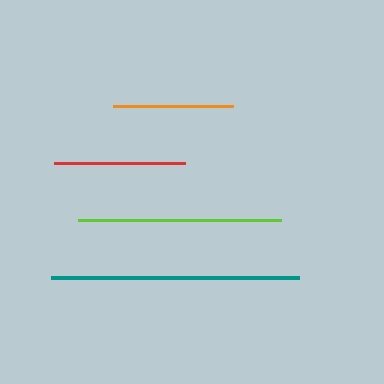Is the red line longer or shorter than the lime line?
The lime line is longer than the red line.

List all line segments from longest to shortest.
From longest to shortest: teal, lime, red, orange.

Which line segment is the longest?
The teal line is the longest at approximately 249 pixels.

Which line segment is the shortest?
The orange line is the shortest at approximately 119 pixels.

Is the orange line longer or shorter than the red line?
The red line is longer than the orange line.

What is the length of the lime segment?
The lime segment is approximately 202 pixels long.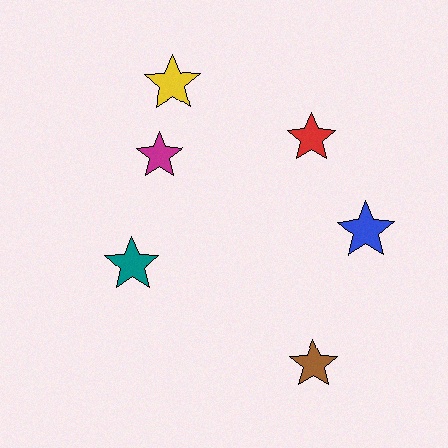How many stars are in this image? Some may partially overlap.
There are 6 stars.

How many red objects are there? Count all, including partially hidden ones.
There is 1 red object.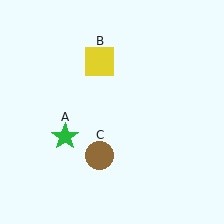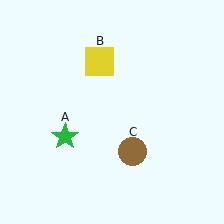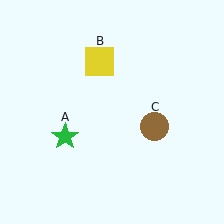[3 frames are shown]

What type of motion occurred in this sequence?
The brown circle (object C) rotated counterclockwise around the center of the scene.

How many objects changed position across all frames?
1 object changed position: brown circle (object C).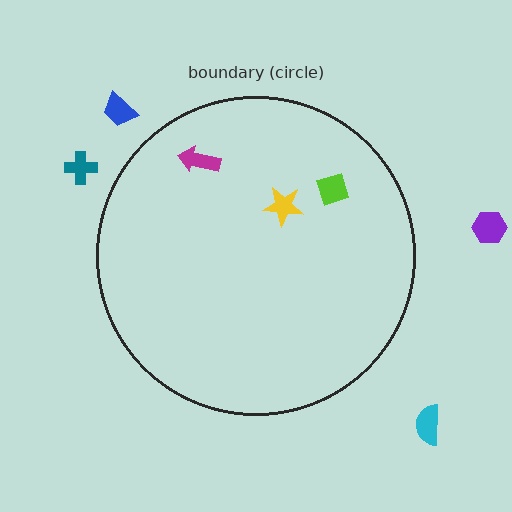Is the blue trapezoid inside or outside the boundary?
Outside.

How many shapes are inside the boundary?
3 inside, 4 outside.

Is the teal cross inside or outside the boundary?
Outside.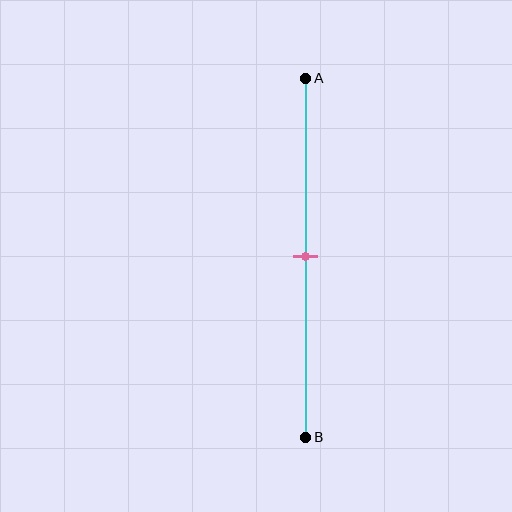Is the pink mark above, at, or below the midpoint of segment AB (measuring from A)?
The pink mark is approximately at the midpoint of segment AB.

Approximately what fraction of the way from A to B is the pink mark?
The pink mark is approximately 50% of the way from A to B.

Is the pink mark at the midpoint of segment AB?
Yes, the mark is approximately at the midpoint.